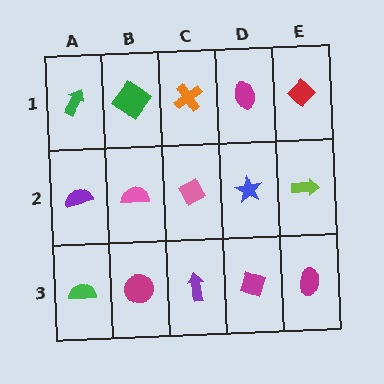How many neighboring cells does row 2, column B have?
4.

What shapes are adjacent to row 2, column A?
A green arrow (row 1, column A), a green semicircle (row 3, column A), a pink semicircle (row 2, column B).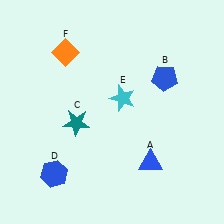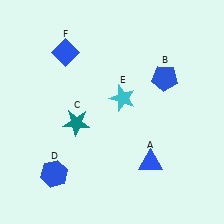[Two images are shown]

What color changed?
The diamond (F) changed from orange in Image 1 to blue in Image 2.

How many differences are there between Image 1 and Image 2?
There is 1 difference between the two images.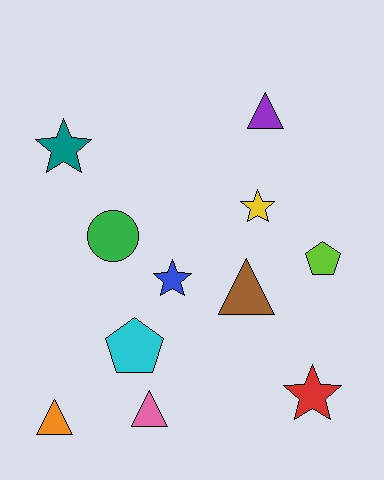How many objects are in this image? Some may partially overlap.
There are 11 objects.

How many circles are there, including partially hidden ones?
There is 1 circle.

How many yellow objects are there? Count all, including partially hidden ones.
There is 1 yellow object.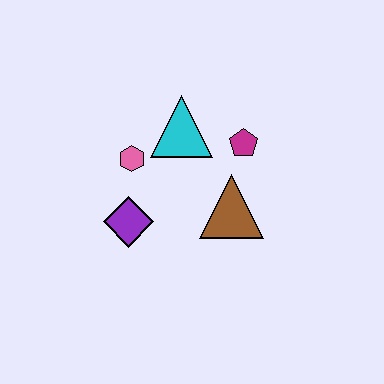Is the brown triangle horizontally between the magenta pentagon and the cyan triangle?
Yes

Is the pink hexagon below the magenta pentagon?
Yes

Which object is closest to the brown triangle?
The magenta pentagon is closest to the brown triangle.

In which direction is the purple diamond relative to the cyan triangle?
The purple diamond is below the cyan triangle.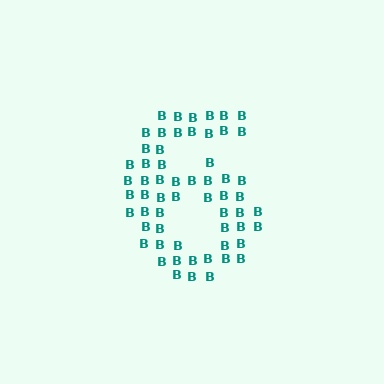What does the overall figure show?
The overall figure shows the digit 6.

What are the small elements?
The small elements are letter B's.